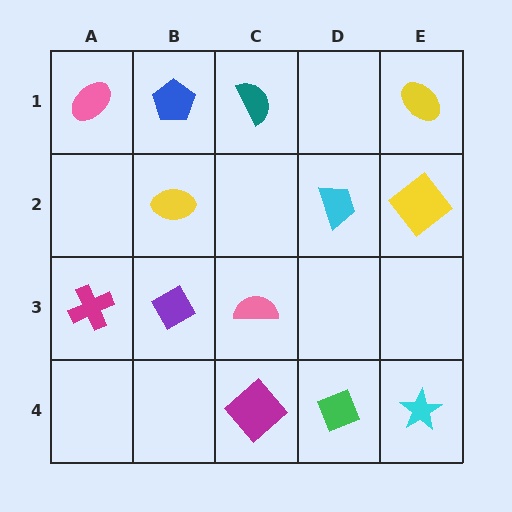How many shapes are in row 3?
3 shapes.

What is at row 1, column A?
A pink ellipse.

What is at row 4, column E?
A cyan star.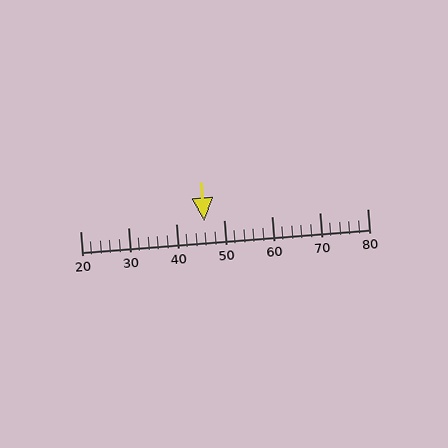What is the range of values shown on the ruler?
The ruler shows values from 20 to 80.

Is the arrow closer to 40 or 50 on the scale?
The arrow is closer to 50.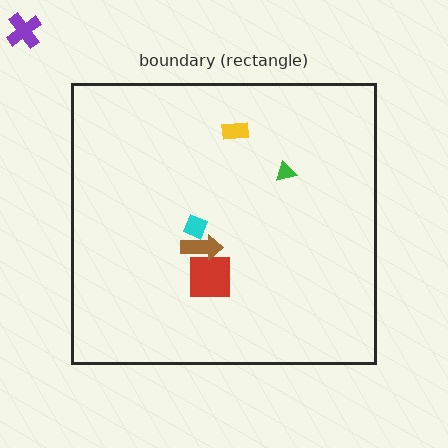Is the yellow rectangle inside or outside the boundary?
Inside.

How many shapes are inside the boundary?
5 inside, 1 outside.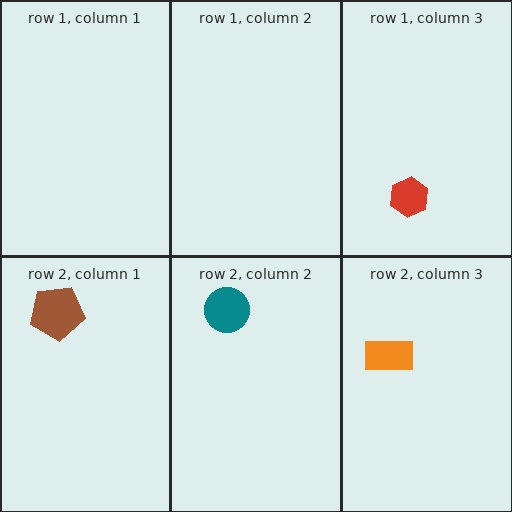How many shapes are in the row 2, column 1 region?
1.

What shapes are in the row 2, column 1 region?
The brown pentagon.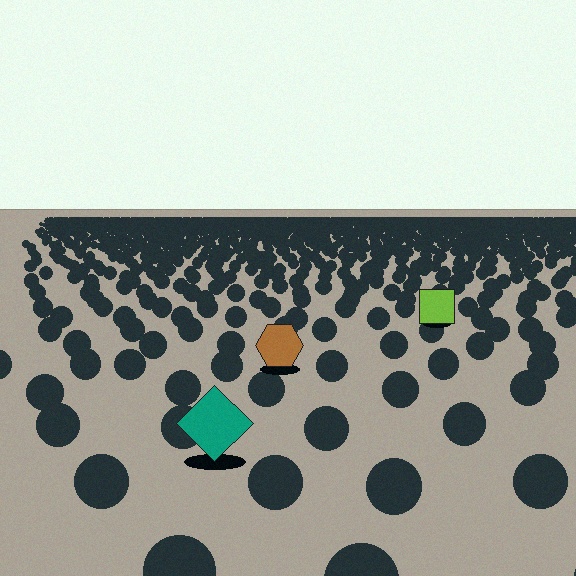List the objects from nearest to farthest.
From nearest to farthest: the teal diamond, the brown hexagon, the lime square.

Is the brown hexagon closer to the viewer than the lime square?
Yes. The brown hexagon is closer — you can tell from the texture gradient: the ground texture is coarser near it.